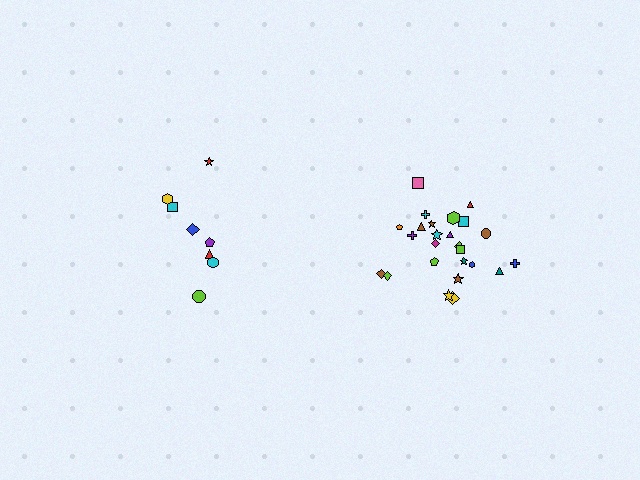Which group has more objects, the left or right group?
The right group.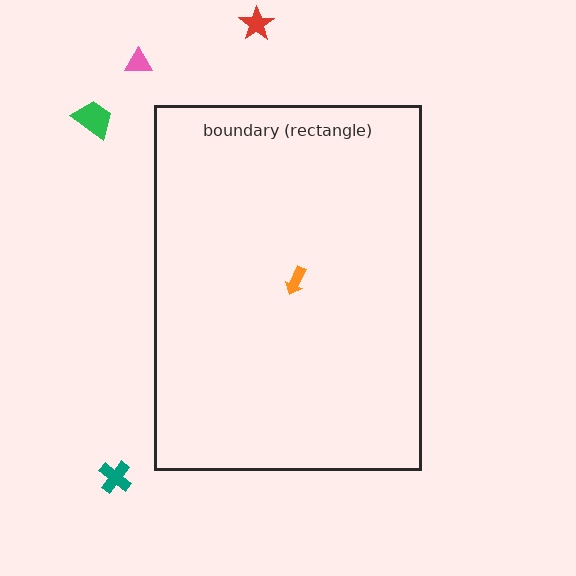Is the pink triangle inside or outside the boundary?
Outside.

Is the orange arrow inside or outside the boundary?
Inside.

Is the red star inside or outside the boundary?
Outside.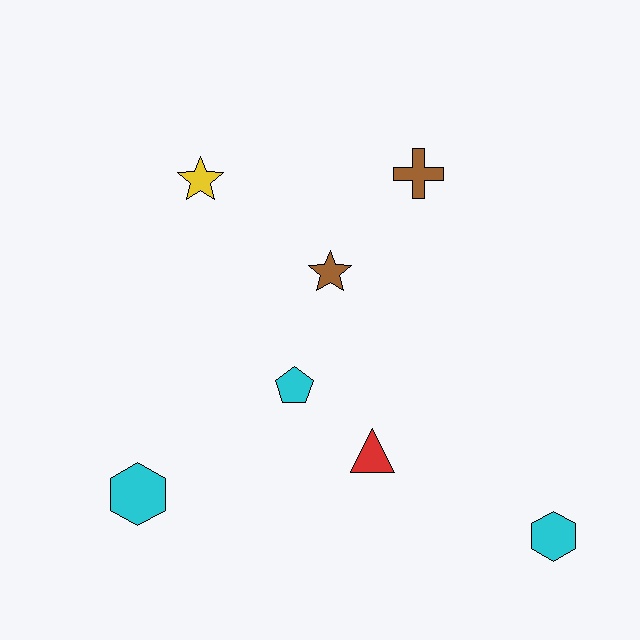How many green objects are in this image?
There are no green objects.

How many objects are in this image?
There are 7 objects.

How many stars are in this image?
There are 2 stars.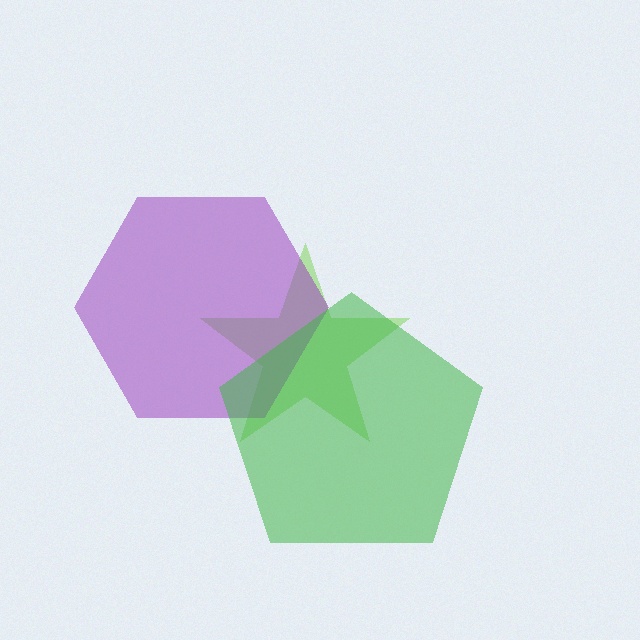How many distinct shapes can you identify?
There are 3 distinct shapes: a lime star, a purple hexagon, a green pentagon.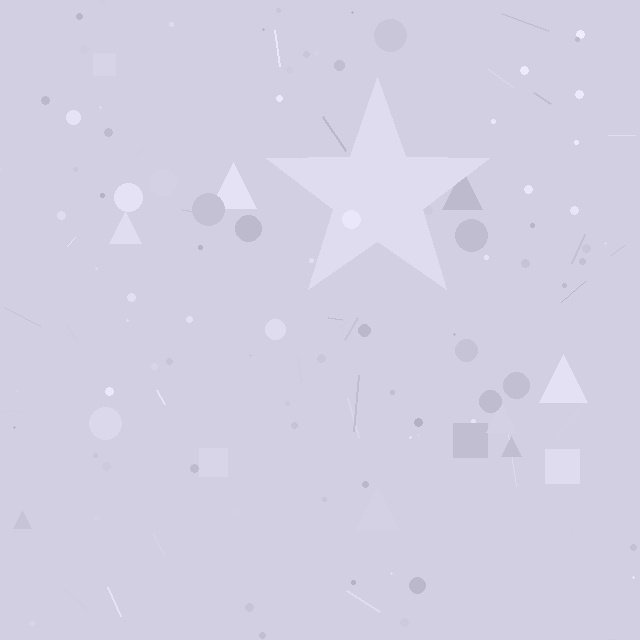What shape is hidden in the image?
A star is hidden in the image.